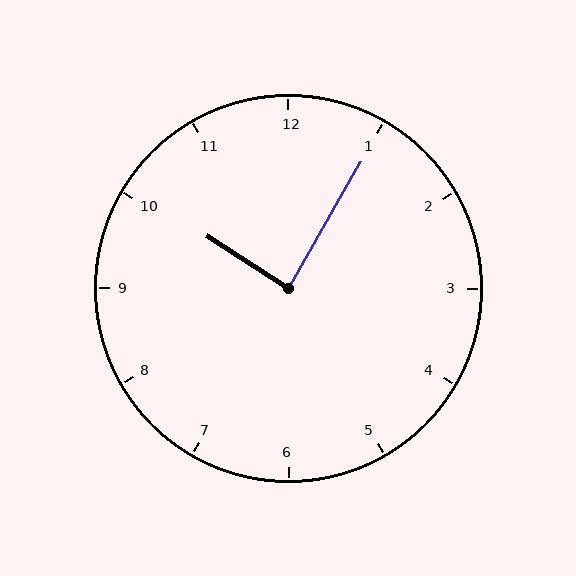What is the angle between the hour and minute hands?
Approximately 88 degrees.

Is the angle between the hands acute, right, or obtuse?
It is right.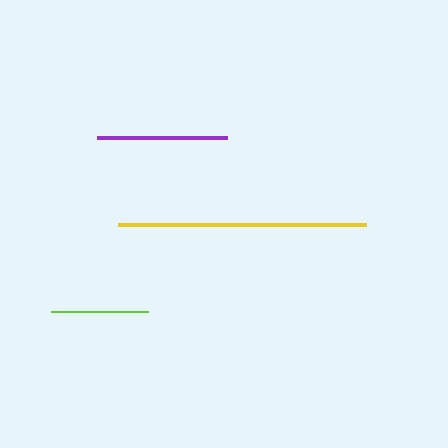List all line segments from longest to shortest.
From longest to shortest: yellow, purple, lime.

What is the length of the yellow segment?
The yellow segment is approximately 248 pixels long.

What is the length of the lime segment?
The lime segment is approximately 97 pixels long.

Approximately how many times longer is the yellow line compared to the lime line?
The yellow line is approximately 2.6 times the length of the lime line.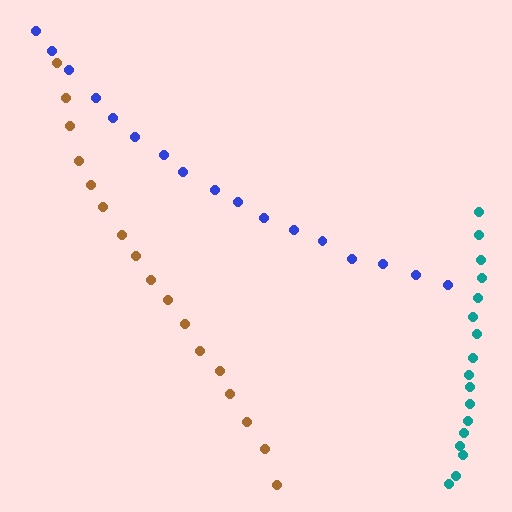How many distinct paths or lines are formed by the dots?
There are 3 distinct paths.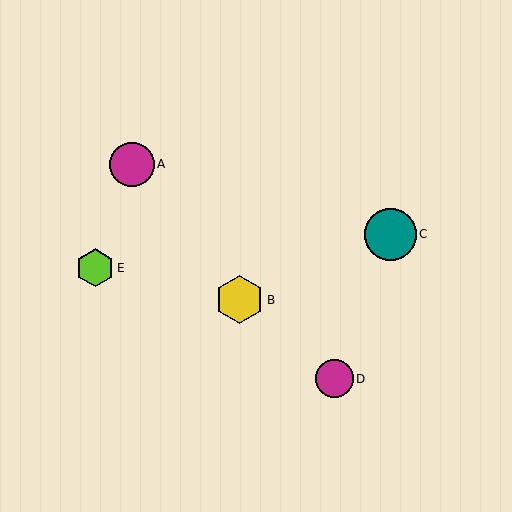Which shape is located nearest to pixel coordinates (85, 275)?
The lime hexagon (labeled E) at (95, 268) is nearest to that location.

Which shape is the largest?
The teal circle (labeled C) is the largest.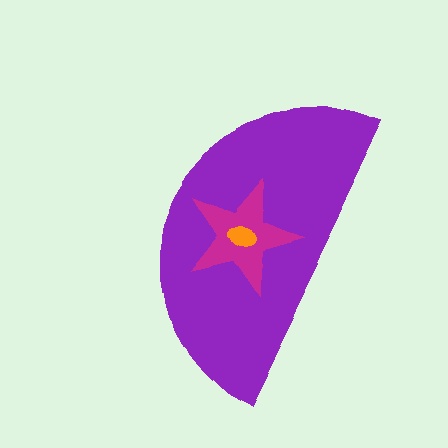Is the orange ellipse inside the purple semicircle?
Yes.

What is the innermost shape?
The orange ellipse.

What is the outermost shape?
The purple semicircle.